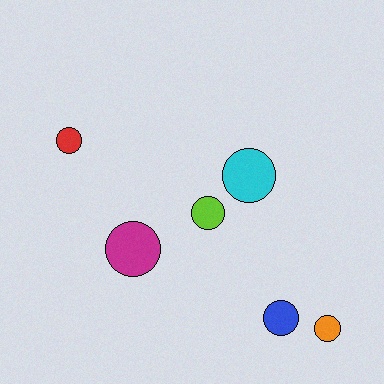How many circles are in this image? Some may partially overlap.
There are 6 circles.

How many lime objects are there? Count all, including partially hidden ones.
There is 1 lime object.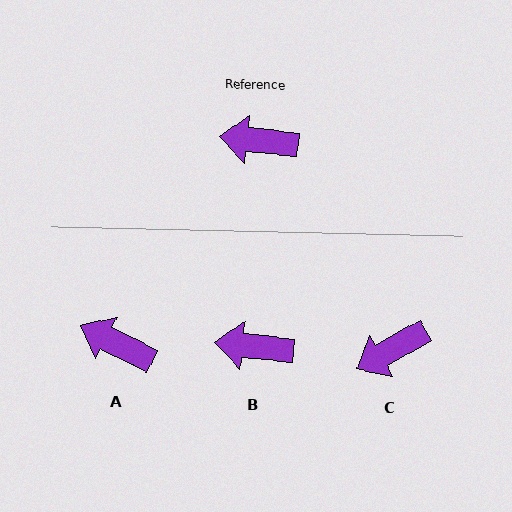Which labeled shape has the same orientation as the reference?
B.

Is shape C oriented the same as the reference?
No, it is off by about 36 degrees.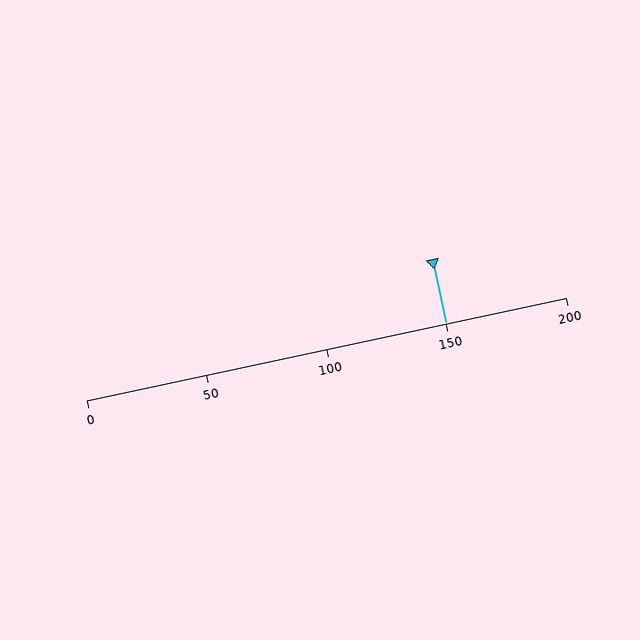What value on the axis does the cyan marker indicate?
The marker indicates approximately 150.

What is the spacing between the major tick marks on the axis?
The major ticks are spaced 50 apart.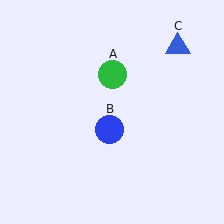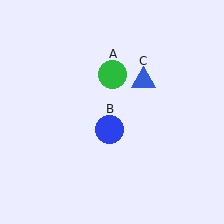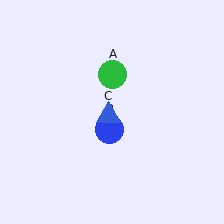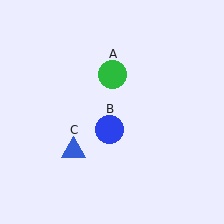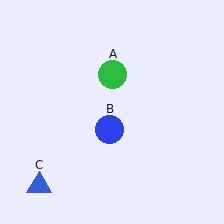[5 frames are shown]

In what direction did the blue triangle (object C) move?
The blue triangle (object C) moved down and to the left.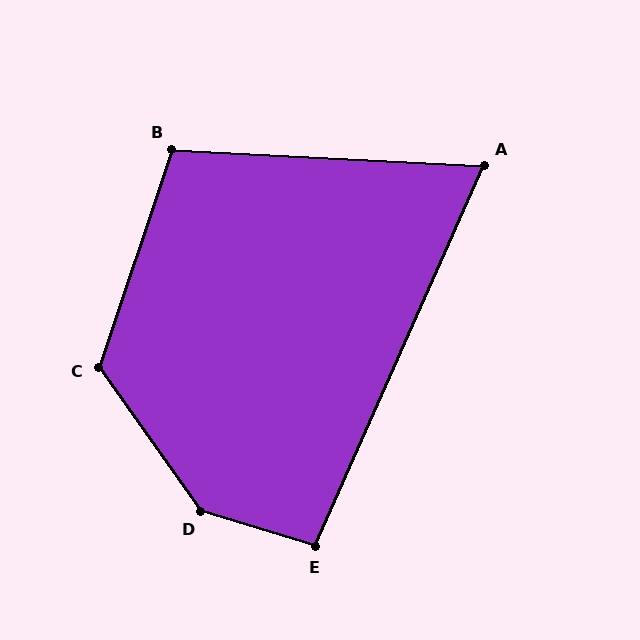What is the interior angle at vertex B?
Approximately 106 degrees (obtuse).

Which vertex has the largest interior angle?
D, at approximately 142 degrees.